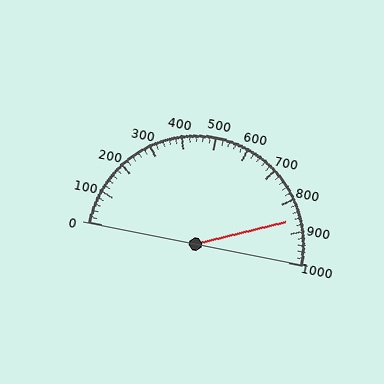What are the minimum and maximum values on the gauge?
The gauge ranges from 0 to 1000.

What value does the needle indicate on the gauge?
The needle indicates approximately 860.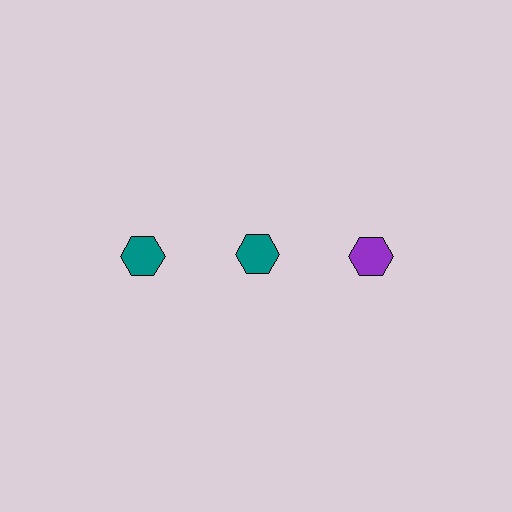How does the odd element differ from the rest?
It has a different color: purple instead of teal.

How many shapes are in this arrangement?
There are 3 shapes arranged in a grid pattern.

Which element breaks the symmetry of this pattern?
The purple hexagon in the top row, center column breaks the symmetry. All other shapes are teal hexagons.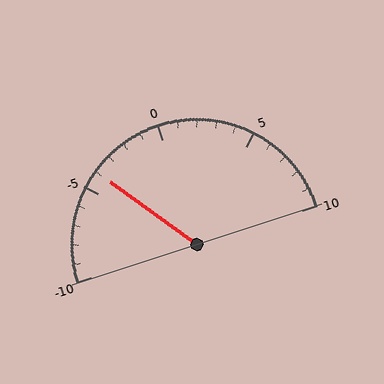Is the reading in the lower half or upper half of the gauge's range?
The reading is in the lower half of the range (-10 to 10).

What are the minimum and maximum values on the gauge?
The gauge ranges from -10 to 10.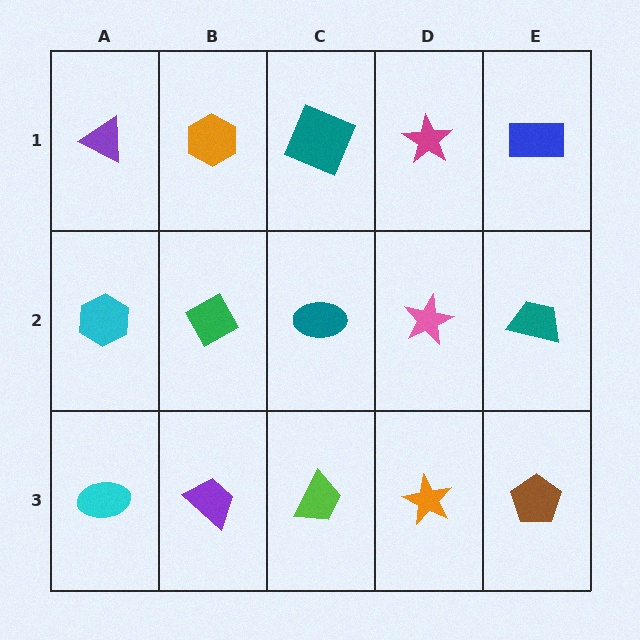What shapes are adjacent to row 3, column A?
A cyan hexagon (row 2, column A), a purple trapezoid (row 3, column B).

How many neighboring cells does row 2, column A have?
3.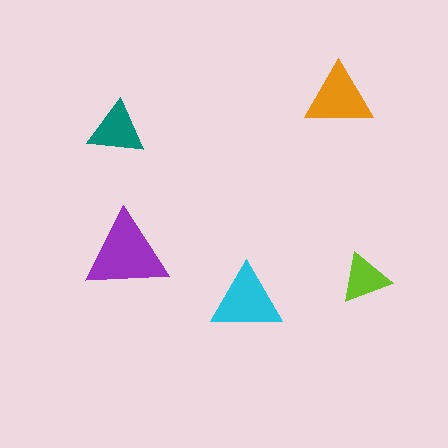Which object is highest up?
The orange triangle is topmost.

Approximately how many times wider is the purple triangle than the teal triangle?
About 1.5 times wider.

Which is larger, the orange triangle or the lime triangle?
The orange one.